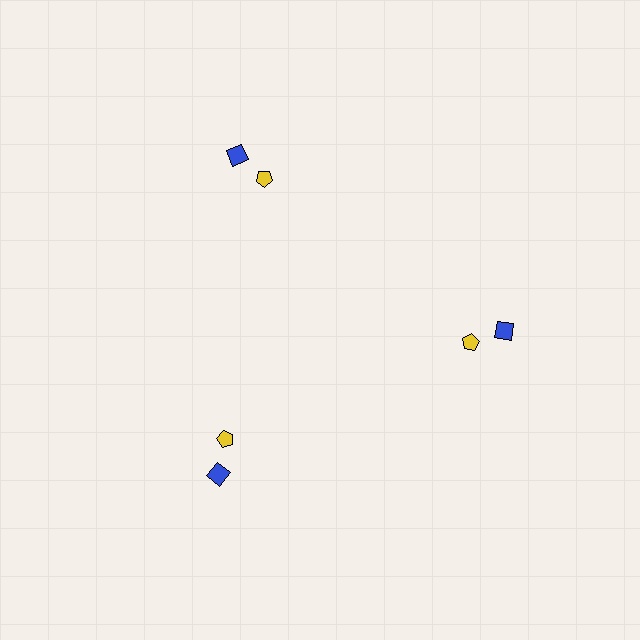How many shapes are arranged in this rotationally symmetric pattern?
There are 6 shapes, arranged in 3 groups of 2.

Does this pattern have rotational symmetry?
Yes, this pattern has 3-fold rotational symmetry. It looks the same after rotating 120 degrees around the center.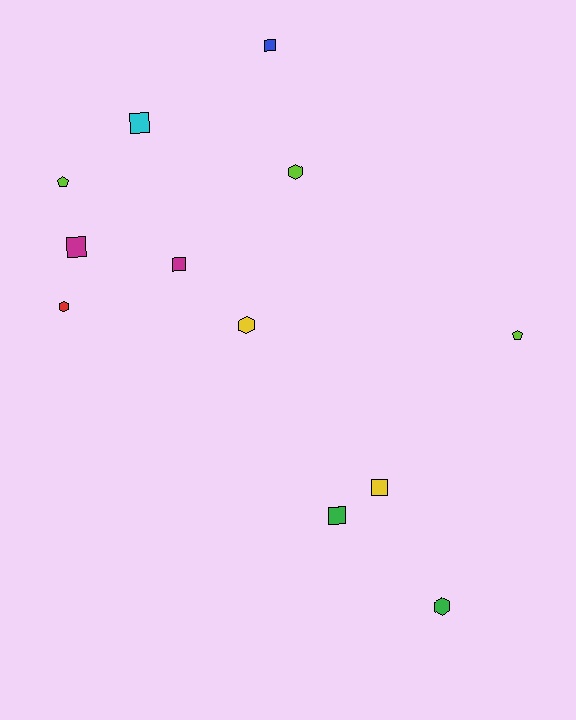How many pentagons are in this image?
There are 2 pentagons.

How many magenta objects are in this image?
There are 2 magenta objects.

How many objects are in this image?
There are 12 objects.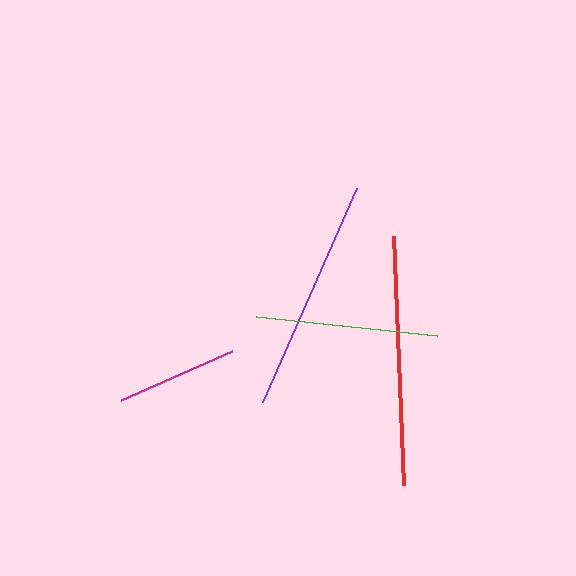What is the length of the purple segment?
The purple segment is approximately 234 pixels long.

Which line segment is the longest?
The red line is the longest at approximately 249 pixels.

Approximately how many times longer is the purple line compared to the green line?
The purple line is approximately 1.3 times the length of the green line.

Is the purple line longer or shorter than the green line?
The purple line is longer than the green line.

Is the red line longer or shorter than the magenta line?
The red line is longer than the magenta line.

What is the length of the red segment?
The red segment is approximately 249 pixels long.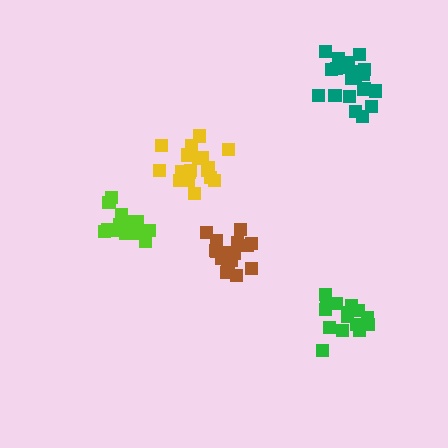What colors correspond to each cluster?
The clusters are colored: green, teal, brown, yellow, lime.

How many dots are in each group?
Group 1: 15 dots, Group 2: 21 dots, Group 3: 17 dots, Group 4: 18 dots, Group 5: 15 dots (86 total).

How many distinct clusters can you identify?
There are 5 distinct clusters.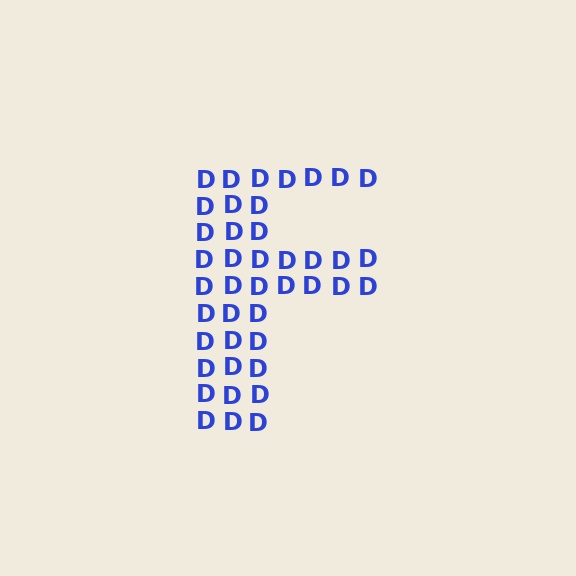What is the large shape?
The large shape is the letter F.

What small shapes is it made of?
It is made of small letter D's.